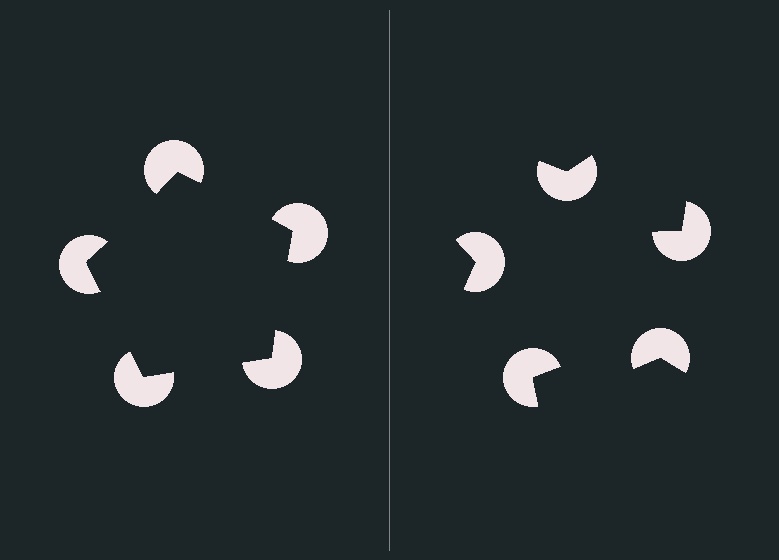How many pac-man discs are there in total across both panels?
10 — 5 on each side.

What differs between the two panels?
The pac-man discs are positioned identically on both sides; only the wedge orientations differ. On the left they align to a pentagon; on the right they are misaligned.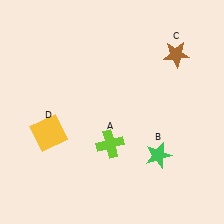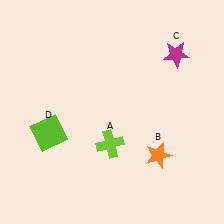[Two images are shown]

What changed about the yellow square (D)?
In Image 1, D is yellow. In Image 2, it changed to lime.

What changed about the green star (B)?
In Image 1, B is green. In Image 2, it changed to orange.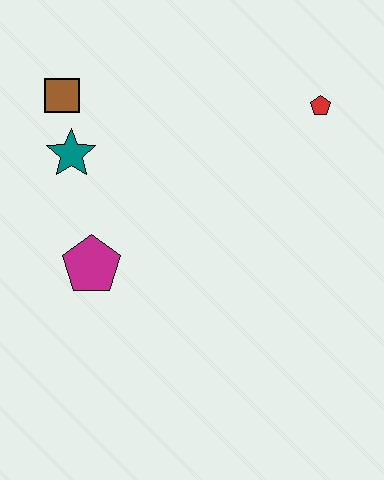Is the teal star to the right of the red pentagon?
No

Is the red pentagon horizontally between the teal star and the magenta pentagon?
No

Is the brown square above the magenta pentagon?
Yes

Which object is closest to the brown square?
The teal star is closest to the brown square.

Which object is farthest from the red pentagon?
The magenta pentagon is farthest from the red pentagon.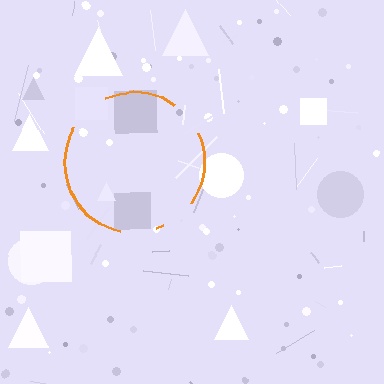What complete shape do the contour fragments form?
The contour fragments form a circle.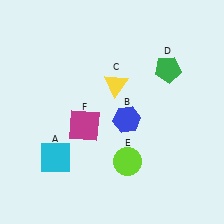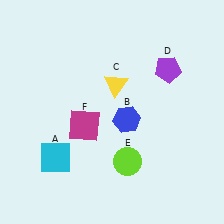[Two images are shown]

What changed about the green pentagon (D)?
In Image 1, D is green. In Image 2, it changed to purple.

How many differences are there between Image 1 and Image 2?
There is 1 difference between the two images.